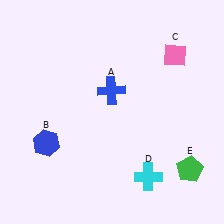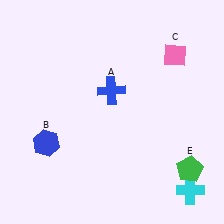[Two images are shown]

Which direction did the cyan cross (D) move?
The cyan cross (D) moved right.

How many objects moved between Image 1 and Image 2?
1 object moved between the two images.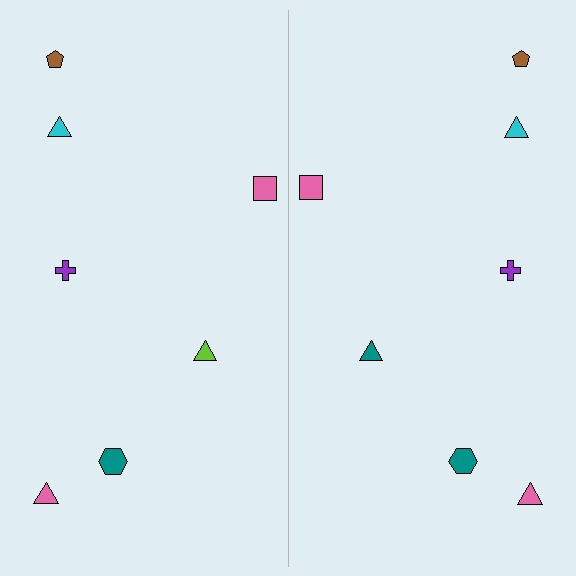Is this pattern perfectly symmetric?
No, the pattern is not perfectly symmetric. The teal triangle on the right side breaks the symmetry — its mirror counterpart is lime.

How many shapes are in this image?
There are 14 shapes in this image.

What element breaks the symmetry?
The teal triangle on the right side breaks the symmetry — its mirror counterpart is lime.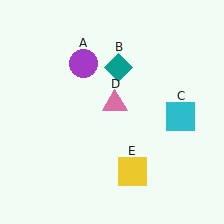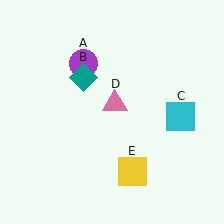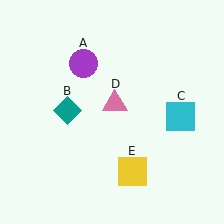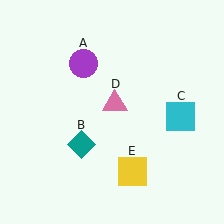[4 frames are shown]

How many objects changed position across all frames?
1 object changed position: teal diamond (object B).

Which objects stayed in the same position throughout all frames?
Purple circle (object A) and cyan square (object C) and pink triangle (object D) and yellow square (object E) remained stationary.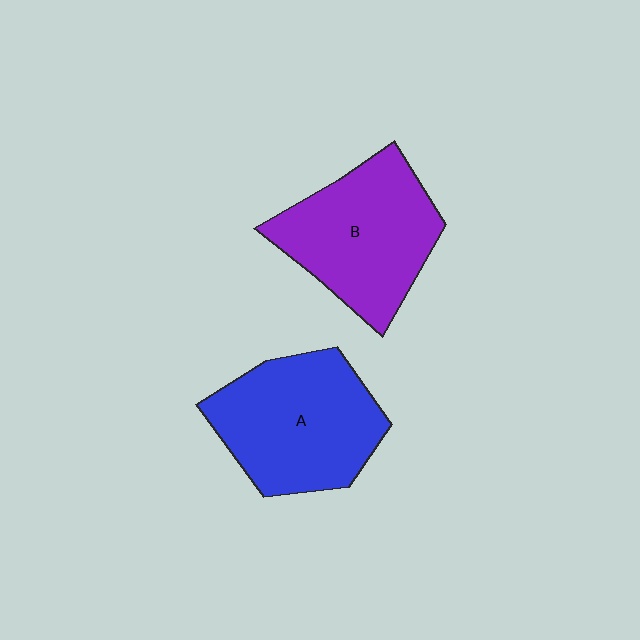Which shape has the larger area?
Shape A (blue).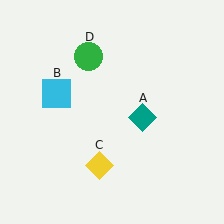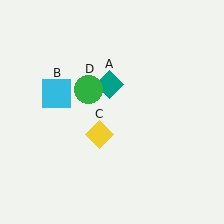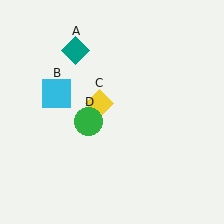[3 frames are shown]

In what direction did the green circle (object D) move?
The green circle (object D) moved down.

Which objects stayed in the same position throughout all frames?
Cyan square (object B) remained stationary.